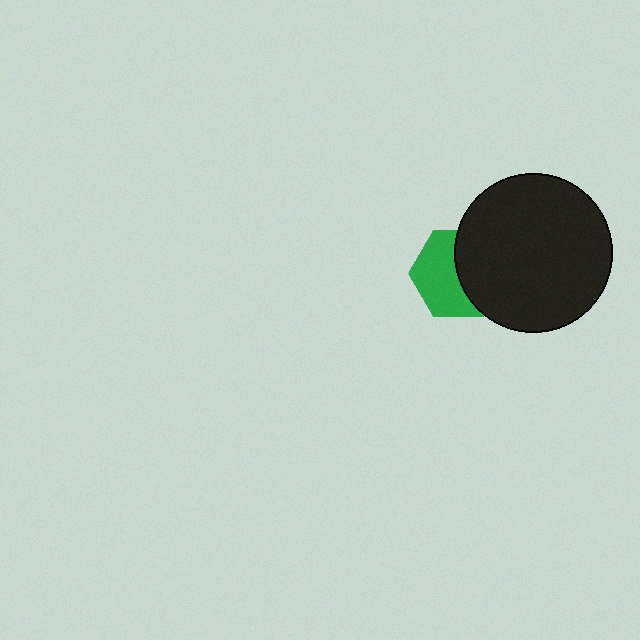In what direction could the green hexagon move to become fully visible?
The green hexagon could move left. That would shift it out from behind the black circle entirely.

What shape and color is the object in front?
The object in front is a black circle.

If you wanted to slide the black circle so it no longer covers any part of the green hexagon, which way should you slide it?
Slide it right — that is the most direct way to separate the two shapes.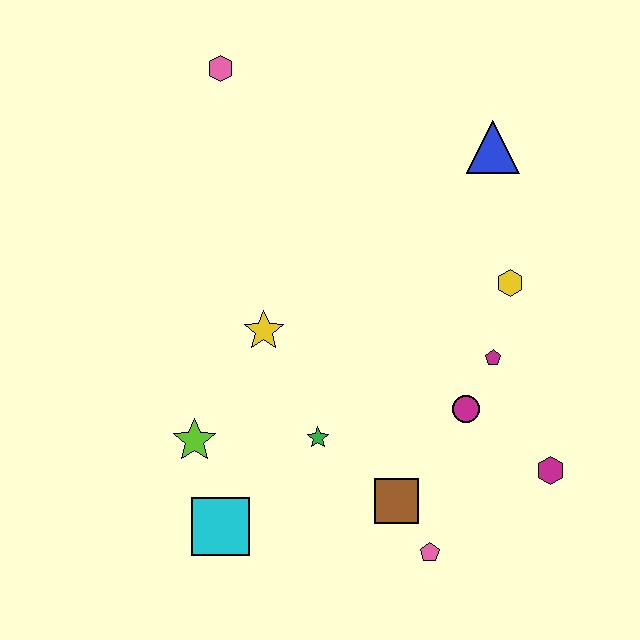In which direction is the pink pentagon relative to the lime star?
The pink pentagon is to the right of the lime star.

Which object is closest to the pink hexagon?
The yellow star is closest to the pink hexagon.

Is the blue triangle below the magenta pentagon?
No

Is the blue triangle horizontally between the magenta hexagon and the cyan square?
Yes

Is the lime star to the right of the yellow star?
No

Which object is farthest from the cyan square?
The blue triangle is farthest from the cyan square.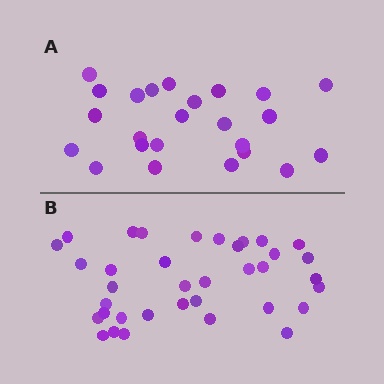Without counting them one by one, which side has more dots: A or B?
Region B (the bottom region) has more dots.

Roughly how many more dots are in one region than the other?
Region B has roughly 12 or so more dots than region A.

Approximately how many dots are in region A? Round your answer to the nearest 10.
About 20 dots. (The exact count is 24, which rounds to 20.)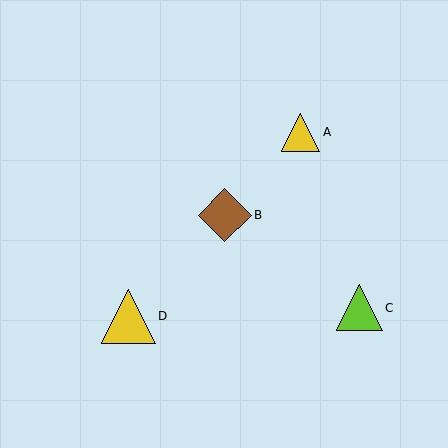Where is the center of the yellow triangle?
The center of the yellow triangle is at (128, 316).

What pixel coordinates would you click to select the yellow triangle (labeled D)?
Click at (128, 316) to select the yellow triangle D.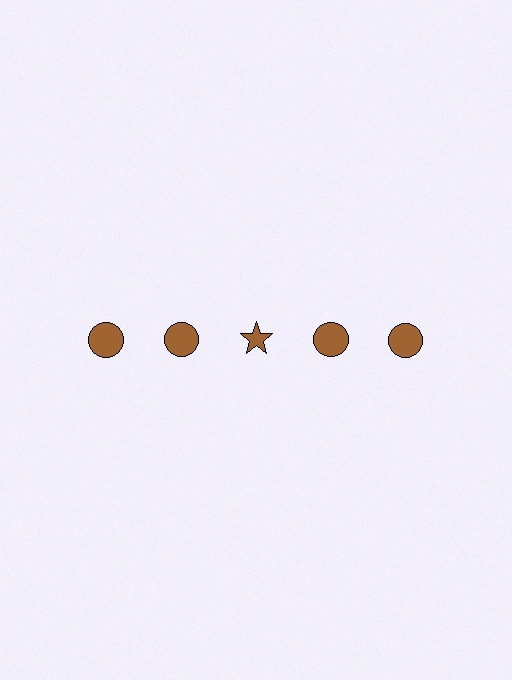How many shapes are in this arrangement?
There are 5 shapes arranged in a grid pattern.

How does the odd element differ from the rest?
It has a different shape: star instead of circle.